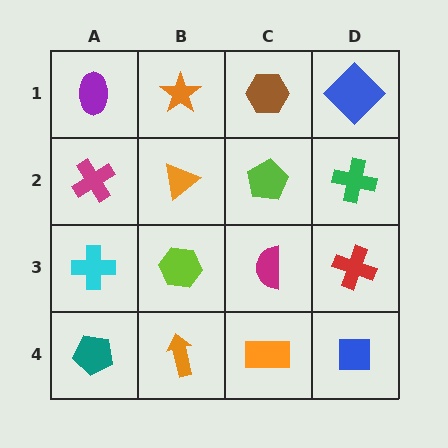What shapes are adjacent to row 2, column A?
A purple ellipse (row 1, column A), a cyan cross (row 3, column A), an orange triangle (row 2, column B).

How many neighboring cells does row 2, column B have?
4.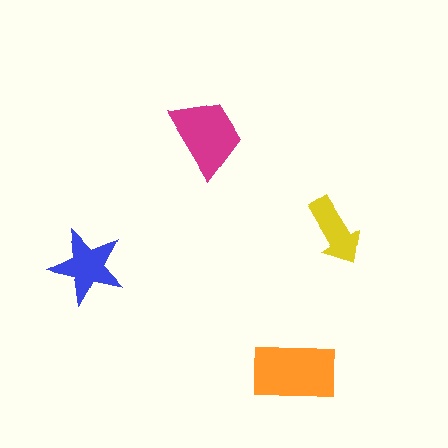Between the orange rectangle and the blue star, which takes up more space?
The orange rectangle.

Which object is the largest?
The orange rectangle.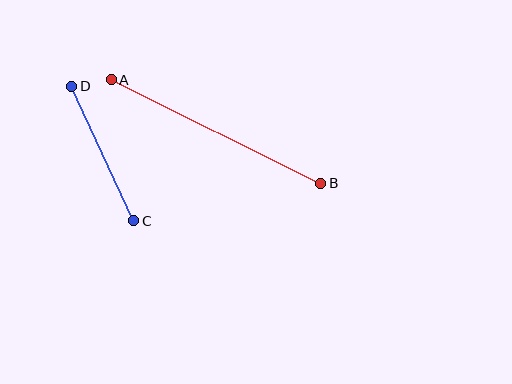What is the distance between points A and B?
The distance is approximately 234 pixels.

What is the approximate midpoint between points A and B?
The midpoint is at approximately (216, 131) pixels.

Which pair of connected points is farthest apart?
Points A and B are farthest apart.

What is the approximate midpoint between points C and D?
The midpoint is at approximately (103, 154) pixels.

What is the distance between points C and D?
The distance is approximately 148 pixels.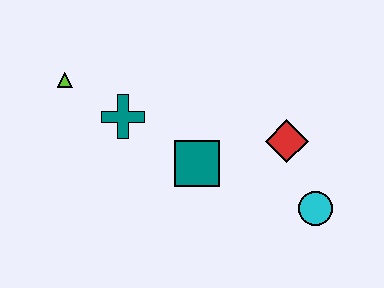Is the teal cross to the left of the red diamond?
Yes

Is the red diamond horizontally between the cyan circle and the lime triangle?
Yes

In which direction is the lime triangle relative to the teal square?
The lime triangle is to the left of the teal square.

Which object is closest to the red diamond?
The cyan circle is closest to the red diamond.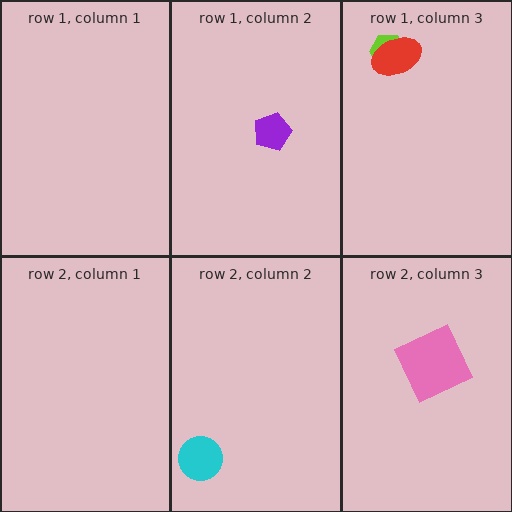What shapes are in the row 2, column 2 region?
The cyan circle.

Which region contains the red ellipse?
The row 1, column 3 region.